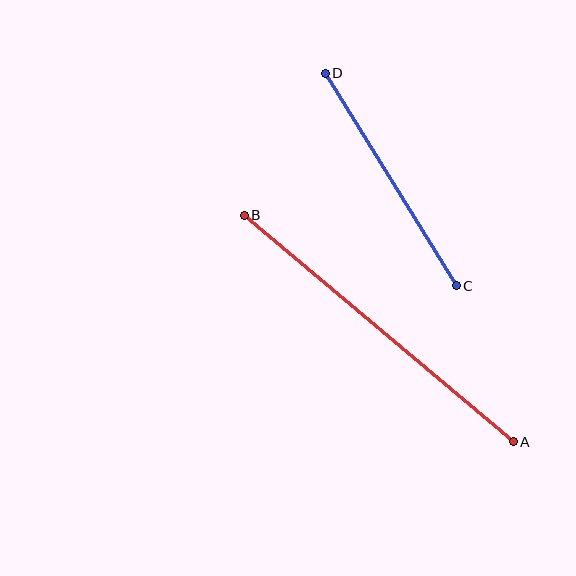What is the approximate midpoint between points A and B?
The midpoint is at approximately (379, 328) pixels.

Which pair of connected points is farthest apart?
Points A and B are farthest apart.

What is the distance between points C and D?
The distance is approximately 250 pixels.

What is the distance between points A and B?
The distance is approximately 352 pixels.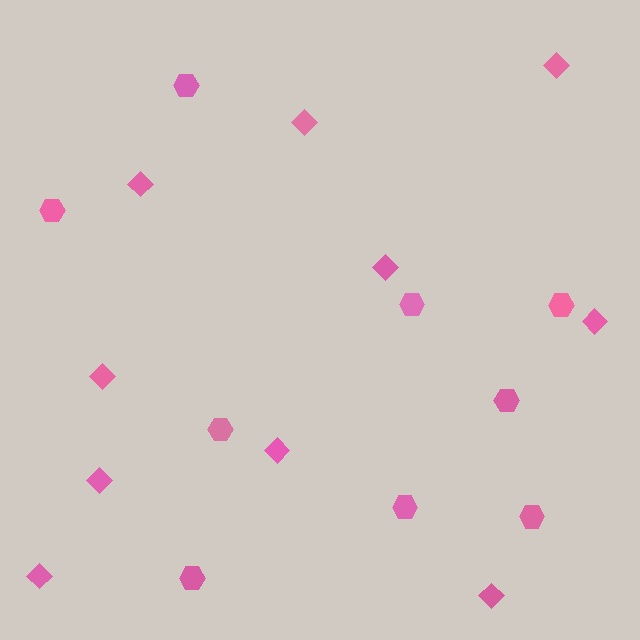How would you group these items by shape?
There are 2 groups: one group of hexagons (9) and one group of diamonds (10).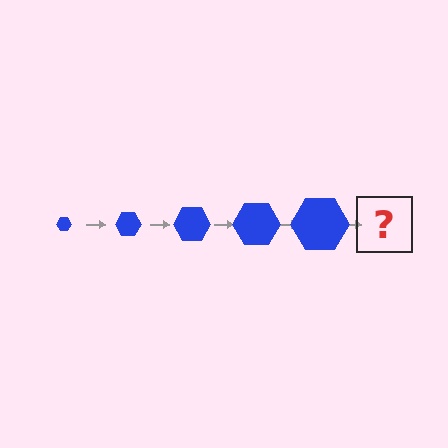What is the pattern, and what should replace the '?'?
The pattern is that the hexagon gets progressively larger each step. The '?' should be a blue hexagon, larger than the previous one.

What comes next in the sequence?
The next element should be a blue hexagon, larger than the previous one.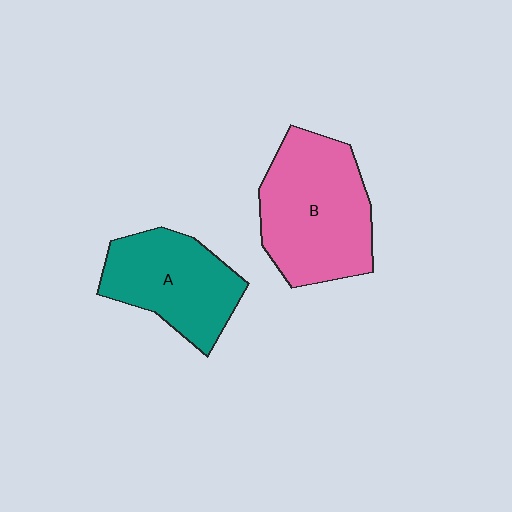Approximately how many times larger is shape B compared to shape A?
Approximately 1.3 times.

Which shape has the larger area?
Shape B (pink).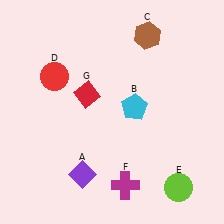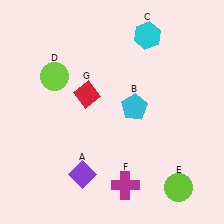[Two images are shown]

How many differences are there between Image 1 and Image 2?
There are 2 differences between the two images.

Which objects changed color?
C changed from brown to cyan. D changed from red to lime.